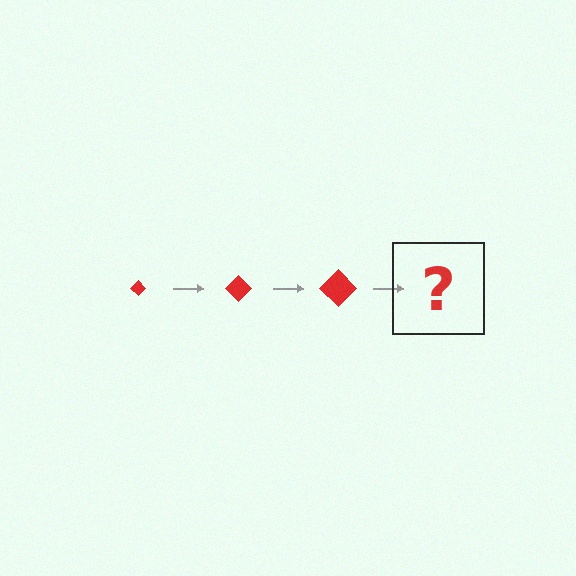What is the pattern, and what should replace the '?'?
The pattern is that the diamond gets progressively larger each step. The '?' should be a red diamond, larger than the previous one.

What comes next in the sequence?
The next element should be a red diamond, larger than the previous one.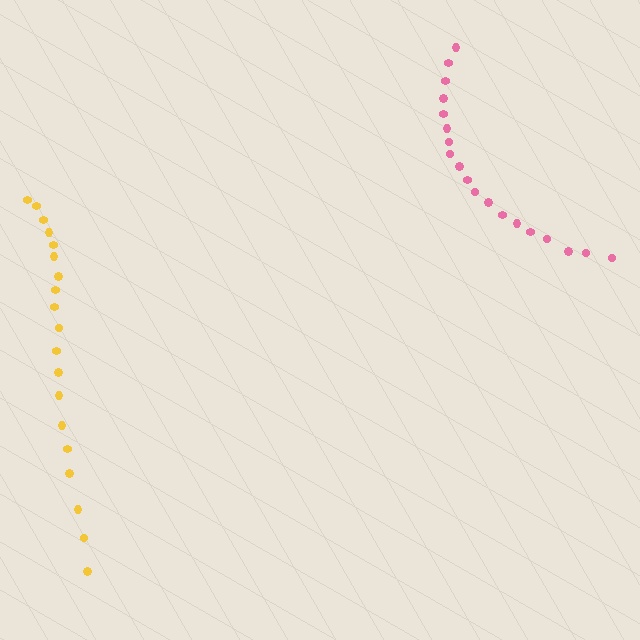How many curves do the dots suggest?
There are 2 distinct paths.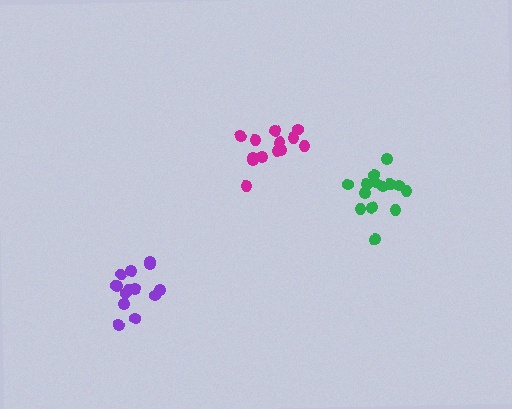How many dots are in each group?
Group 1: 13 dots, Group 2: 14 dots, Group 3: 14 dots (41 total).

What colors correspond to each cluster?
The clusters are colored: magenta, green, purple.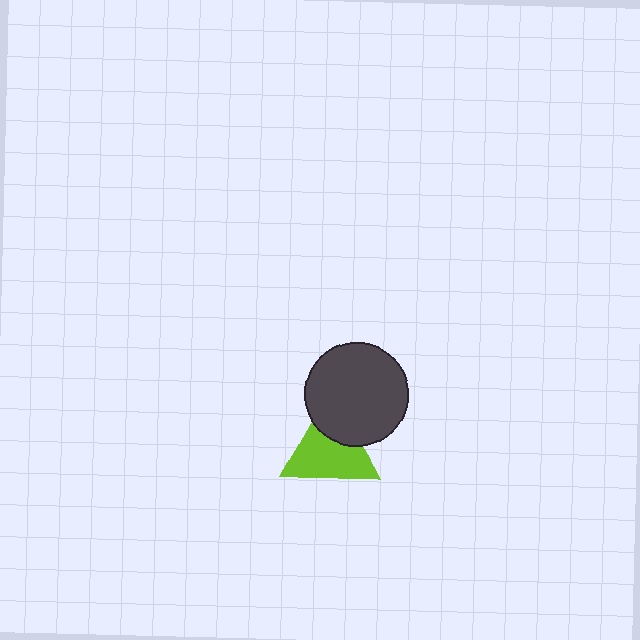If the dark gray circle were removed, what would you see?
You would see the complete lime triangle.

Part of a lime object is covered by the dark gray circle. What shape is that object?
It is a triangle.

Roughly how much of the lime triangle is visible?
Most of it is visible (roughly 69%).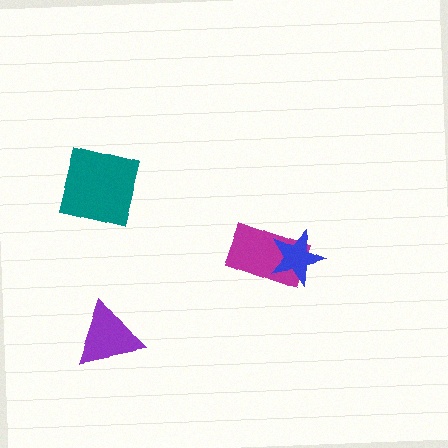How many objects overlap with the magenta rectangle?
1 object overlaps with the magenta rectangle.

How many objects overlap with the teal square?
0 objects overlap with the teal square.